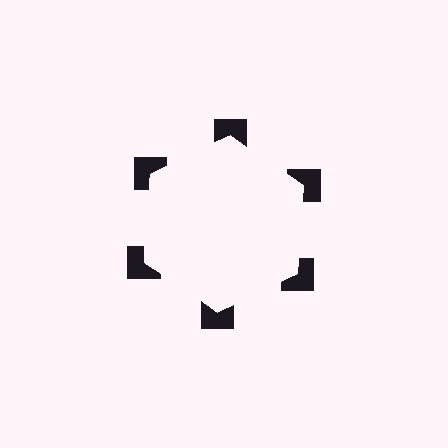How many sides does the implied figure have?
6 sides.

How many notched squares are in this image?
There are 6 — one at each vertex of the illusory hexagon.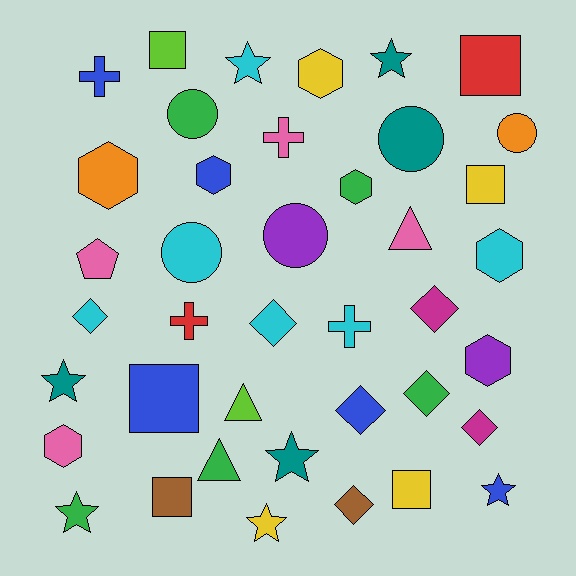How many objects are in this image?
There are 40 objects.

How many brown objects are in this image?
There are 2 brown objects.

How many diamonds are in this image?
There are 7 diamonds.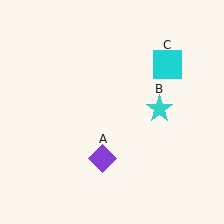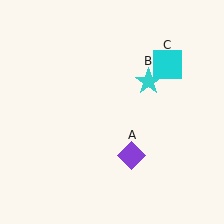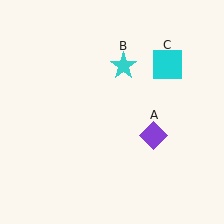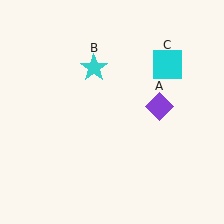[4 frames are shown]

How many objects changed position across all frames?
2 objects changed position: purple diamond (object A), cyan star (object B).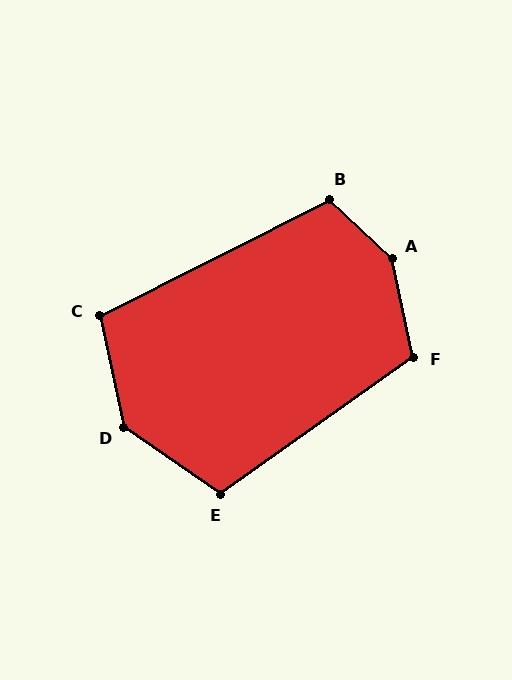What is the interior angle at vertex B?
Approximately 110 degrees (obtuse).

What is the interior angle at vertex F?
Approximately 113 degrees (obtuse).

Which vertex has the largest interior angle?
A, at approximately 146 degrees.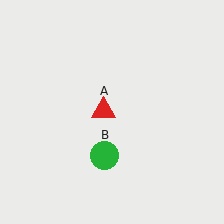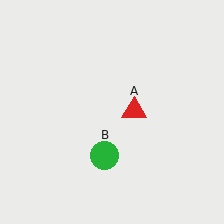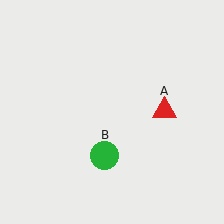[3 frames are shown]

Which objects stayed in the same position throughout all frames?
Green circle (object B) remained stationary.